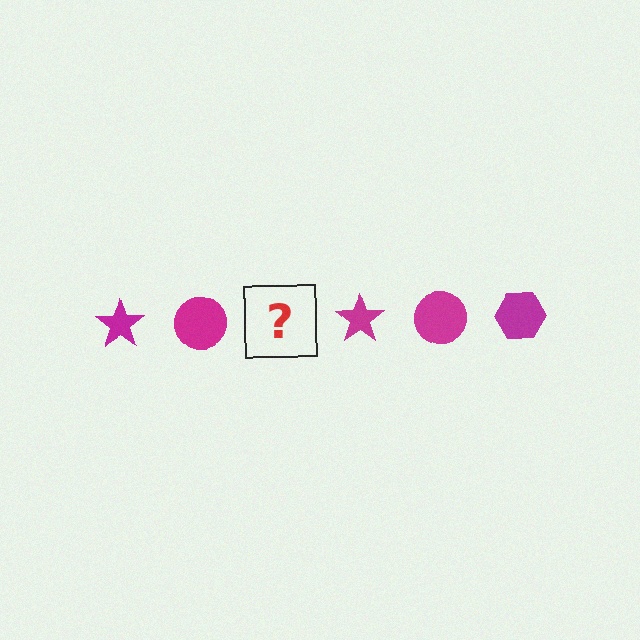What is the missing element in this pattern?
The missing element is a magenta hexagon.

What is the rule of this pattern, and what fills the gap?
The rule is that the pattern cycles through star, circle, hexagon shapes in magenta. The gap should be filled with a magenta hexagon.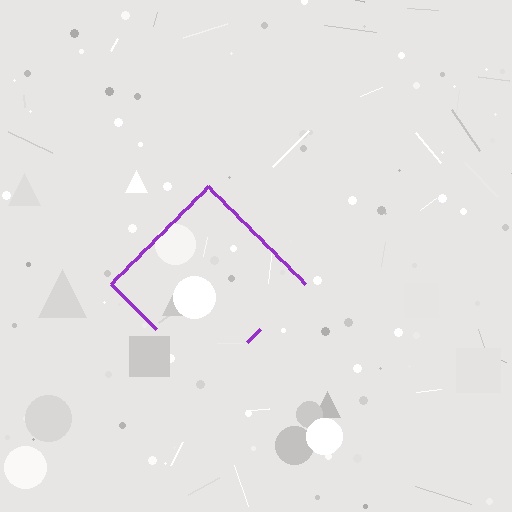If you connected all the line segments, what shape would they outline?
They would outline a diamond.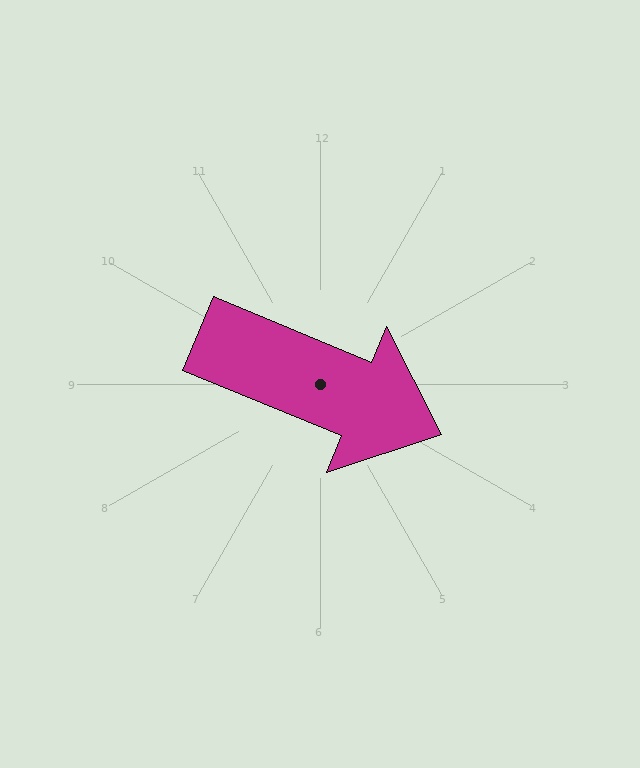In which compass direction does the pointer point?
East.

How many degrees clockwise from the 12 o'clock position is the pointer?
Approximately 112 degrees.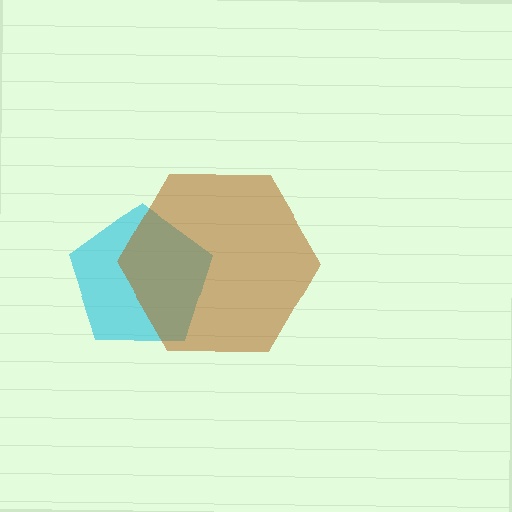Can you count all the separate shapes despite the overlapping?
Yes, there are 2 separate shapes.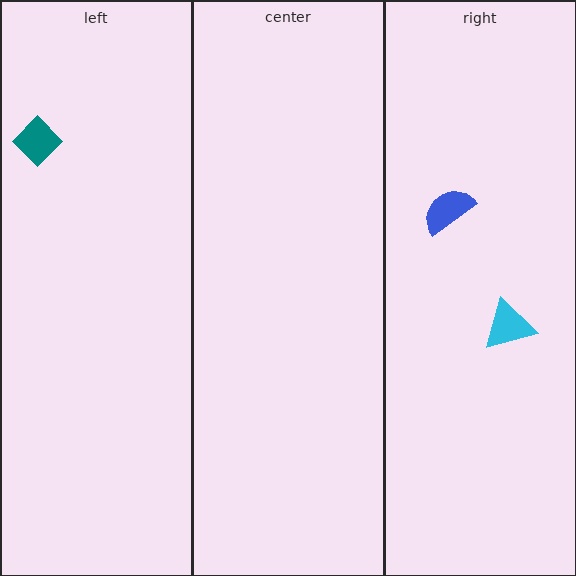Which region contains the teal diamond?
The left region.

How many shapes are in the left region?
1.